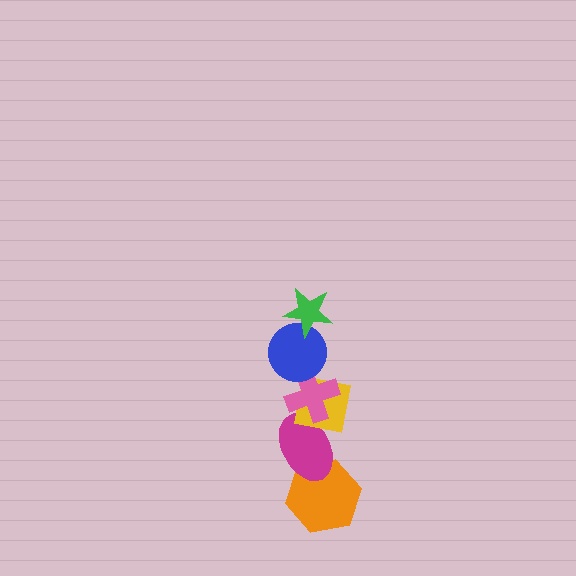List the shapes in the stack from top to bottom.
From top to bottom: the green star, the blue circle, the pink cross, the yellow square, the magenta ellipse, the orange hexagon.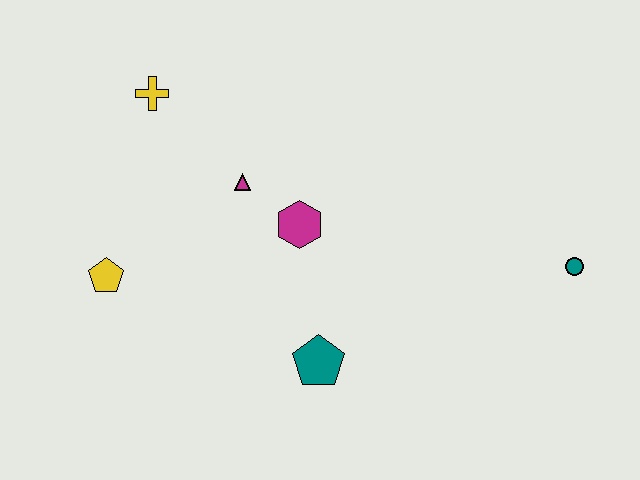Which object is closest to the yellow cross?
The magenta triangle is closest to the yellow cross.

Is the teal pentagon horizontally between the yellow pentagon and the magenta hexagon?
No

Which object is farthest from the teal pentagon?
The yellow cross is farthest from the teal pentagon.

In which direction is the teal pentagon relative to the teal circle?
The teal pentagon is to the left of the teal circle.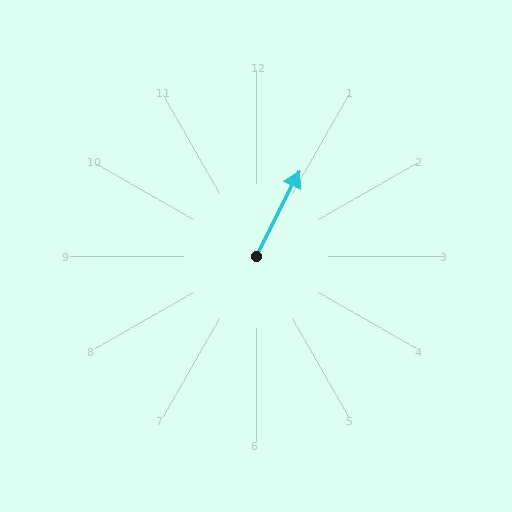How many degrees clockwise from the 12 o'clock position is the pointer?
Approximately 27 degrees.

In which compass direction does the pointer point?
Northeast.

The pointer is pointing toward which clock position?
Roughly 1 o'clock.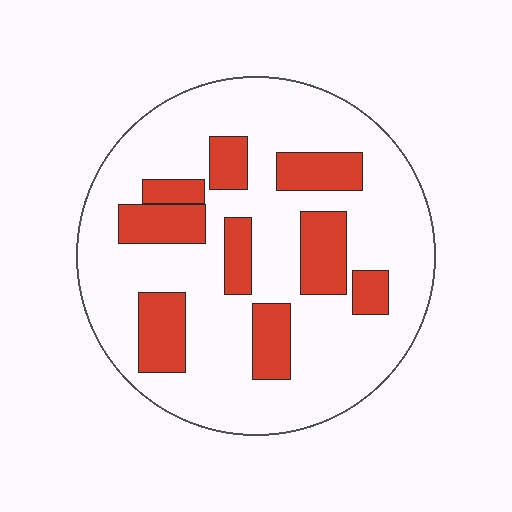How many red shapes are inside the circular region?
9.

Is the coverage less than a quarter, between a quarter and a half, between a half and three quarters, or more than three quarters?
Less than a quarter.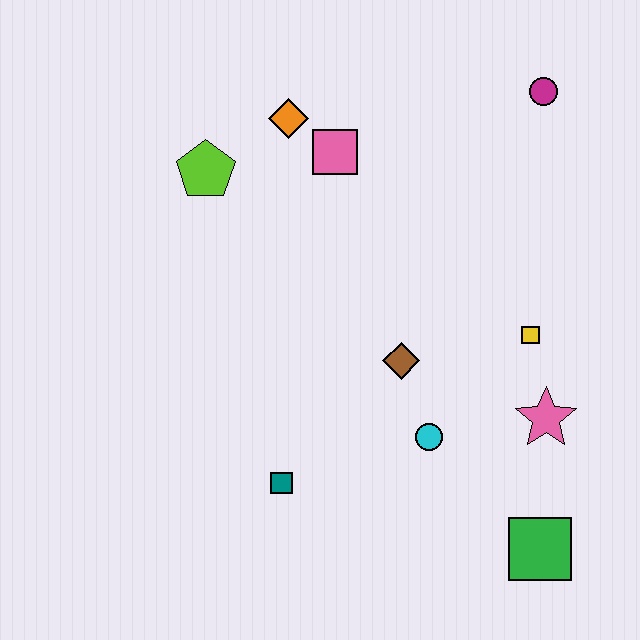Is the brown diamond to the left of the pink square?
No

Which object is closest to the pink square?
The orange diamond is closest to the pink square.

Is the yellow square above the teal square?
Yes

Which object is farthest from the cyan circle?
The magenta circle is farthest from the cyan circle.